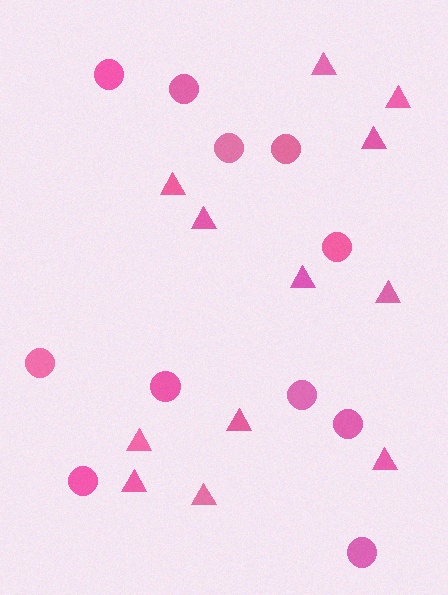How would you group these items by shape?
There are 2 groups: one group of circles (11) and one group of triangles (12).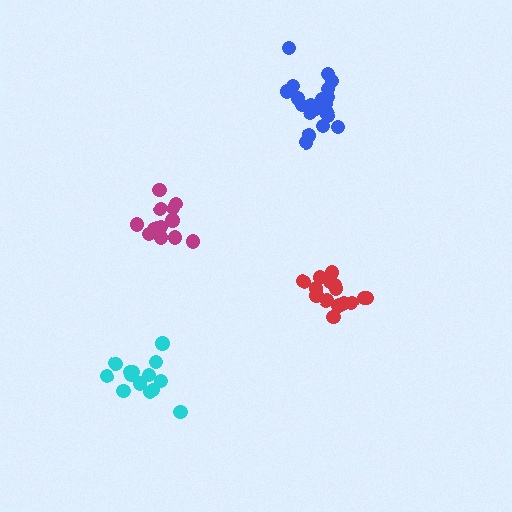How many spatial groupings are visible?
There are 4 spatial groupings.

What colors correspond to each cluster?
The clusters are colored: magenta, blue, red, cyan.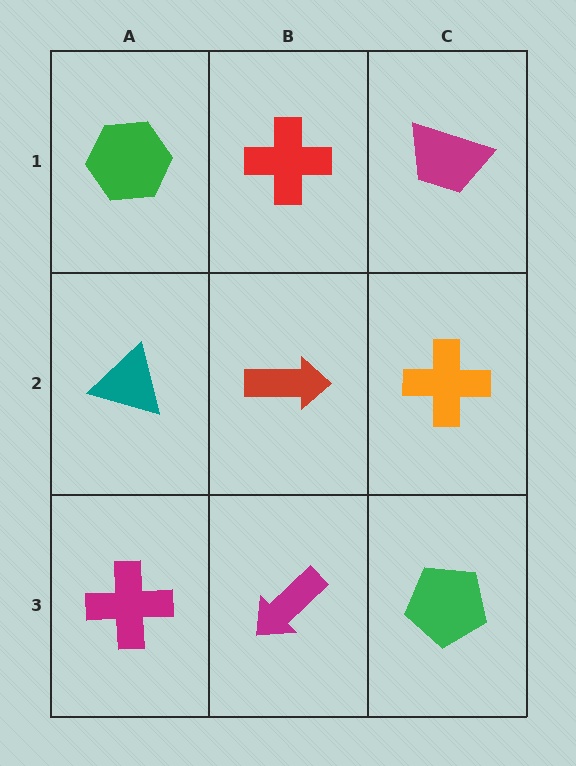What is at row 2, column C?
An orange cross.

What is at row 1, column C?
A magenta trapezoid.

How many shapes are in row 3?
3 shapes.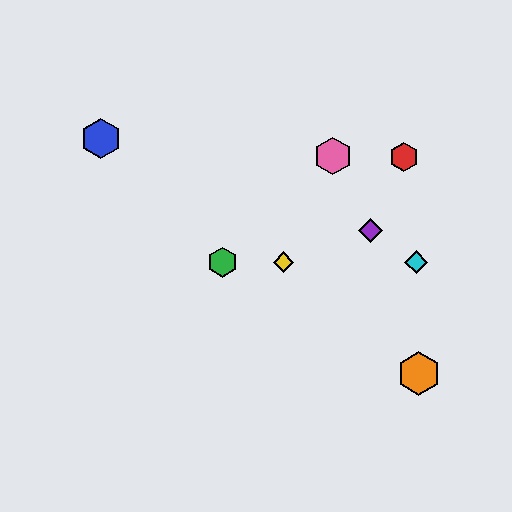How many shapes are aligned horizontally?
3 shapes (the green hexagon, the yellow diamond, the cyan diamond) are aligned horizontally.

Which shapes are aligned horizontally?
The green hexagon, the yellow diamond, the cyan diamond are aligned horizontally.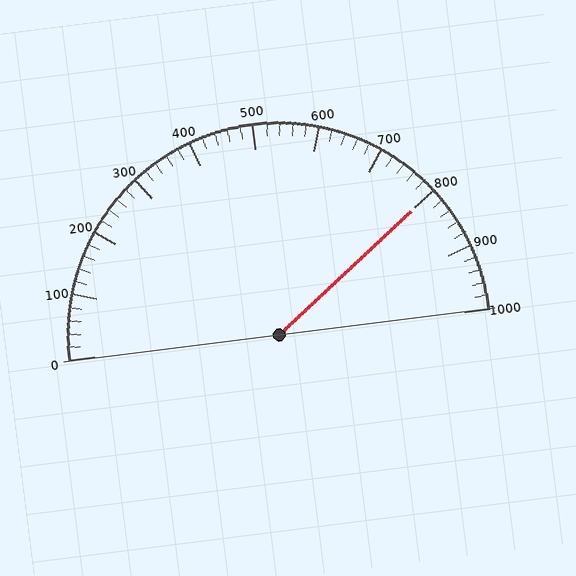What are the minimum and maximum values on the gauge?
The gauge ranges from 0 to 1000.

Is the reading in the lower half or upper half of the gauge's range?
The reading is in the upper half of the range (0 to 1000).